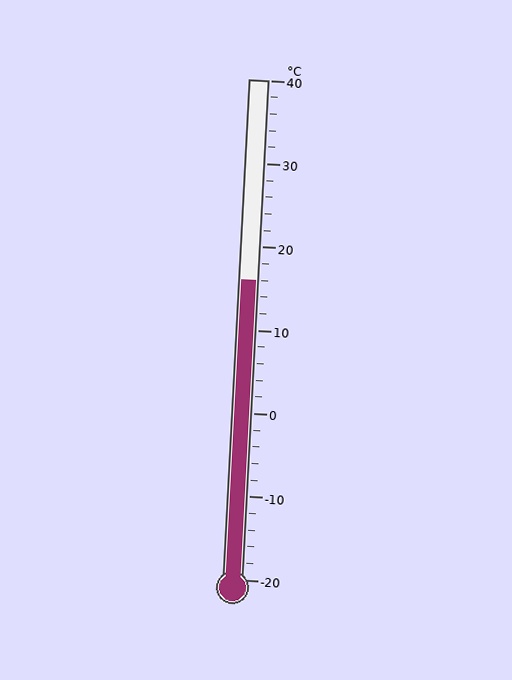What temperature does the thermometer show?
The thermometer shows approximately 16°C.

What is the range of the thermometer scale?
The thermometer scale ranges from -20°C to 40°C.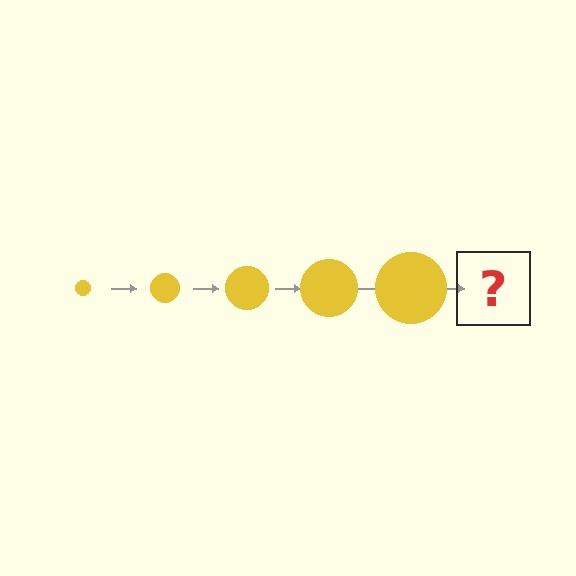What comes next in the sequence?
The next element should be a yellow circle, larger than the previous one.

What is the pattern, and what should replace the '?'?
The pattern is that the circle gets progressively larger each step. The '?' should be a yellow circle, larger than the previous one.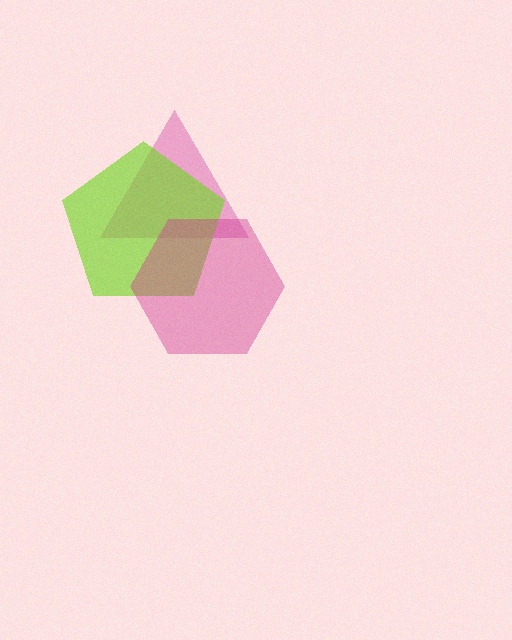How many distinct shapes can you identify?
There are 3 distinct shapes: a pink triangle, a lime pentagon, a magenta hexagon.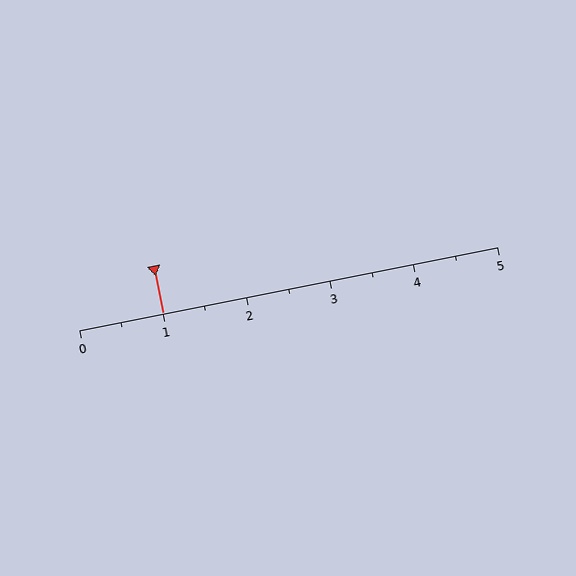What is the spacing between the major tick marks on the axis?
The major ticks are spaced 1 apart.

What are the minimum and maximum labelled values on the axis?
The axis runs from 0 to 5.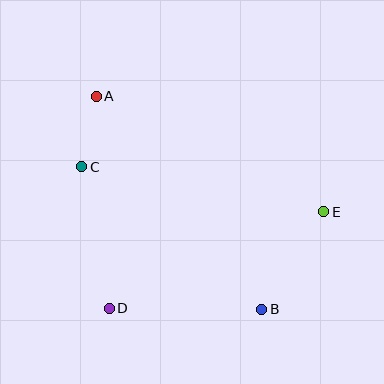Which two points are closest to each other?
Points A and C are closest to each other.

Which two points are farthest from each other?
Points A and B are farthest from each other.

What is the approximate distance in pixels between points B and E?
The distance between B and E is approximately 115 pixels.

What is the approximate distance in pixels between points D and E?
The distance between D and E is approximately 235 pixels.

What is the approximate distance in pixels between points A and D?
The distance between A and D is approximately 213 pixels.